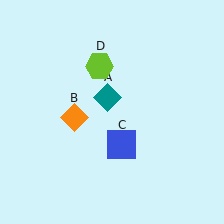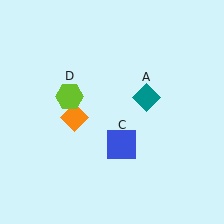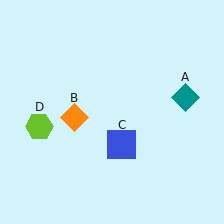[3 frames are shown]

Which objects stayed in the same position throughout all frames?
Orange diamond (object B) and blue square (object C) remained stationary.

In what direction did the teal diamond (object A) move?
The teal diamond (object A) moved right.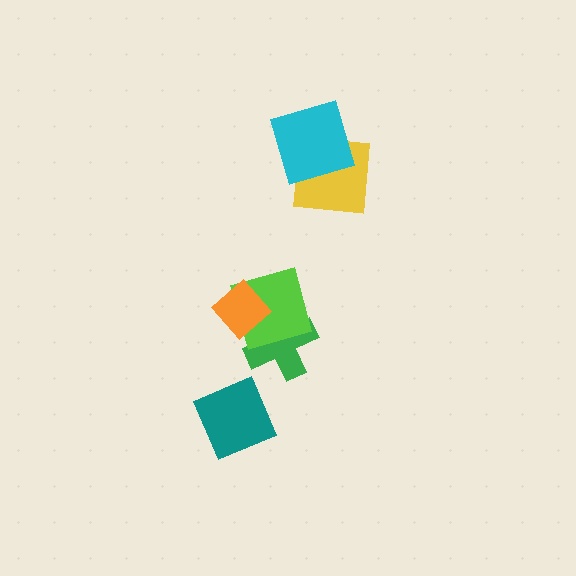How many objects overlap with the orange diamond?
2 objects overlap with the orange diamond.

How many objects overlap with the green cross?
2 objects overlap with the green cross.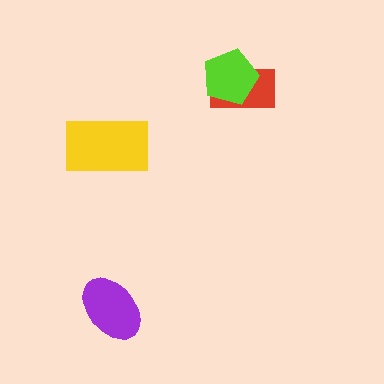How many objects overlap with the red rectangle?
1 object overlaps with the red rectangle.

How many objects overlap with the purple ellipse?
0 objects overlap with the purple ellipse.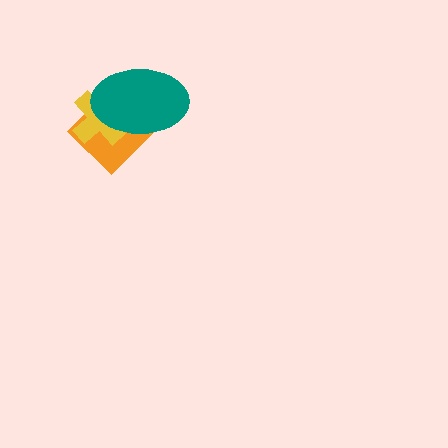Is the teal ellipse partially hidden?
No, no other shape covers it.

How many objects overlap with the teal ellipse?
2 objects overlap with the teal ellipse.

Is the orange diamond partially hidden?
Yes, it is partially covered by another shape.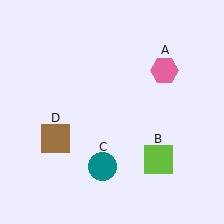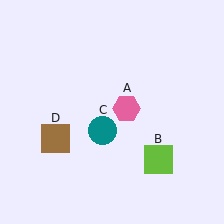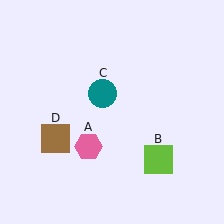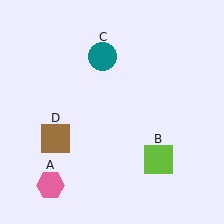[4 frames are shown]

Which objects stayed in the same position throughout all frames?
Lime square (object B) and brown square (object D) remained stationary.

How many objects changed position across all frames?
2 objects changed position: pink hexagon (object A), teal circle (object C).